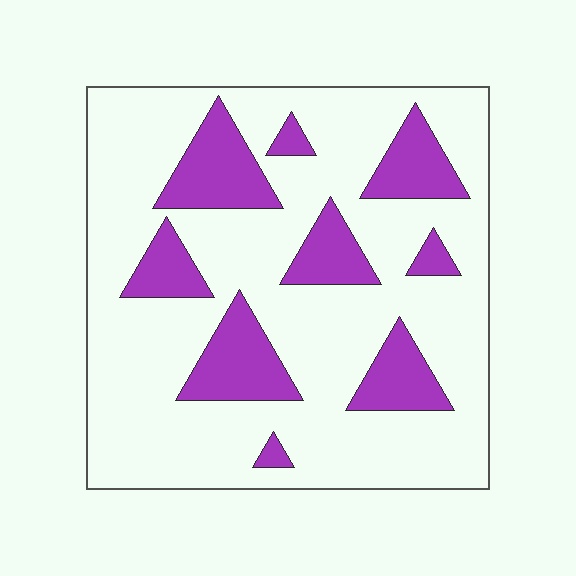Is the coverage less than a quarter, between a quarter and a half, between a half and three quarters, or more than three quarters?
Less than a quarter.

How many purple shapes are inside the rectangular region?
9.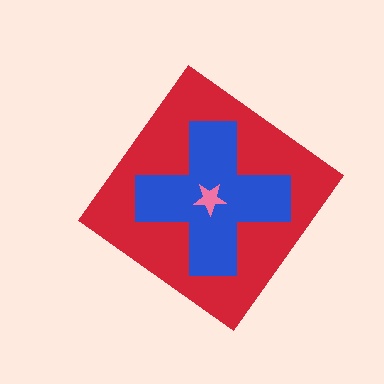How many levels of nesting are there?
3.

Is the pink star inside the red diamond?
Yes.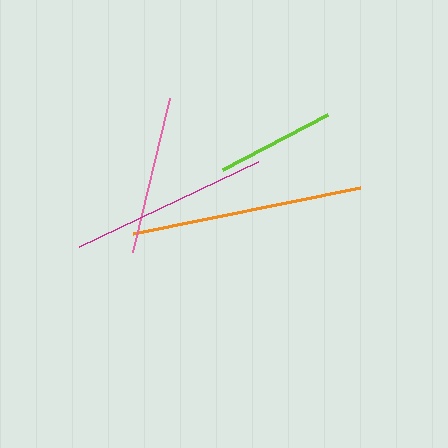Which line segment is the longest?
The orange line is the longest at approximately 232 pixels.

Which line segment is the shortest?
The lime line is the shortest at approximately 119 pixels.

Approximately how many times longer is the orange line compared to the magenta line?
The orange line is approximately 1.2 times the length of the magenta line.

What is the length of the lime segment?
The lime segment is approximately 119 pixels long.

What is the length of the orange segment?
The orange segment is approximately 232 pixels long.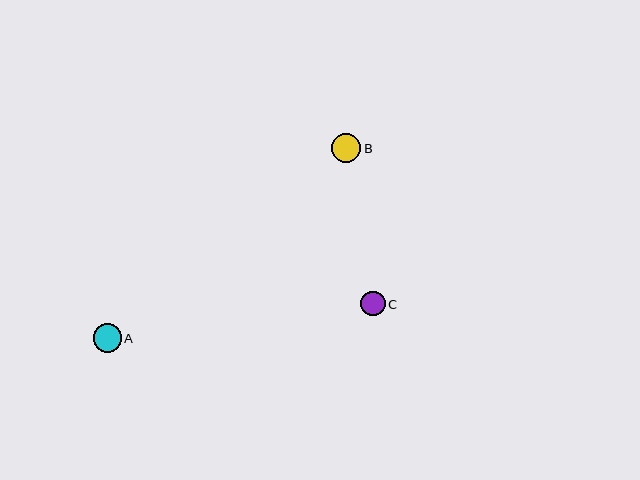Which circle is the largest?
Circle B is the largest with a size of approximately 29 pixels.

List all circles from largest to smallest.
From largest to smallest: B, A, C.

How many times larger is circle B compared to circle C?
Circle B is approximately 1.2 times the size of circle C.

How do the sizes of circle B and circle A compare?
Circle B and circle A are approximately the same size.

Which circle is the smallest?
Circle C is the smallest with a size of approximately 25 pixels.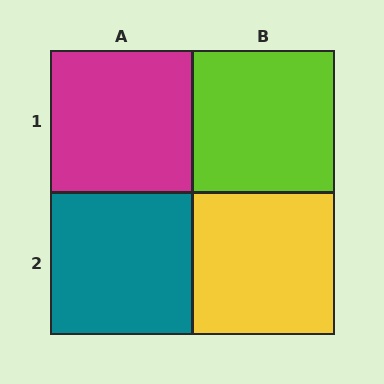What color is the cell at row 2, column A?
Teal.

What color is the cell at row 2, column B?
Yellow.